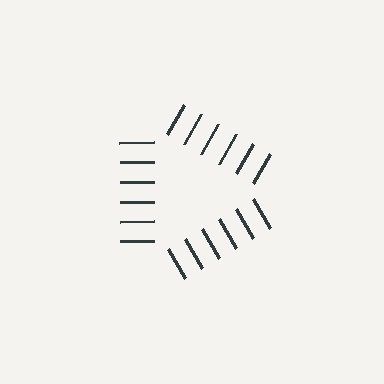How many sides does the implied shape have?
3 sides — the line-ends trace a triangle.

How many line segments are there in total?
18 — 6 along each of the 3 edges.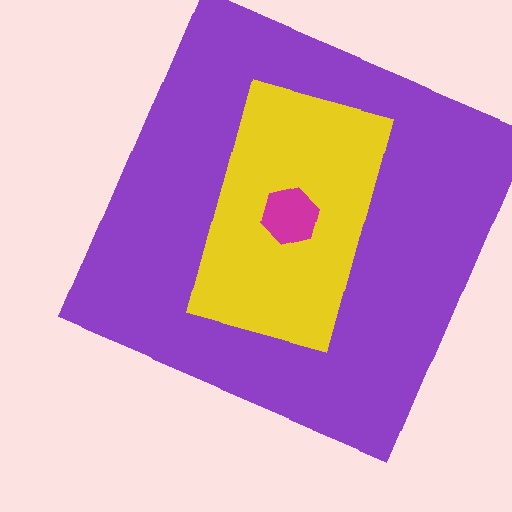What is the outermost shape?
The purple square.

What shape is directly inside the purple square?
The yellow rectangle.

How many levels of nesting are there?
3.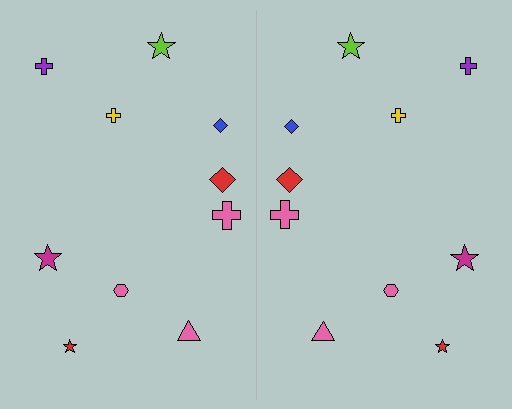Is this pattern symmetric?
Yes, this pattern has bilateral (reflection) symmetry.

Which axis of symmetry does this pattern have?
The pattern has a vertical axis of symmetry running through the center of the image.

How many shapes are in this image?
There are 20 shapes in this image.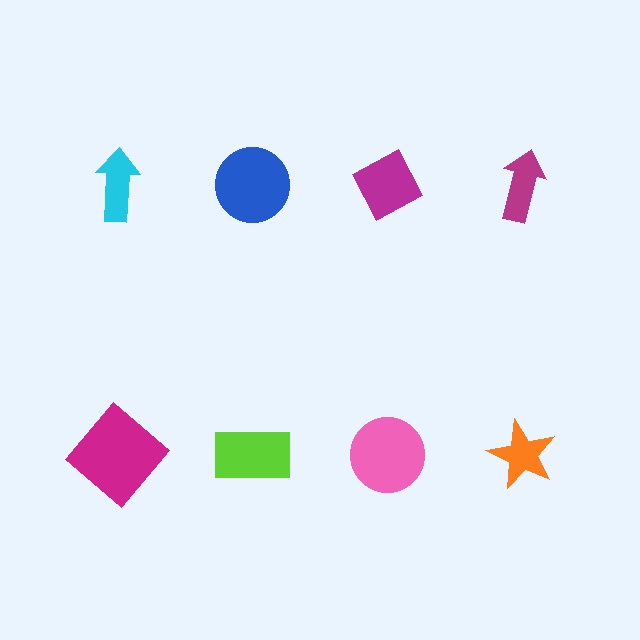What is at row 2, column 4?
An orange star.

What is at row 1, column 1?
A cyan arrow.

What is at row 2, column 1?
A magenta diamond.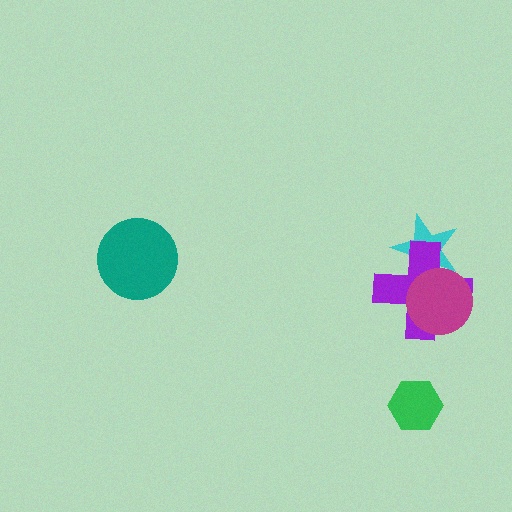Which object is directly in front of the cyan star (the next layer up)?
The purple cross is directly in front of the cyan star.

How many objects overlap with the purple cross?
2 objects overlap with the purple cross.